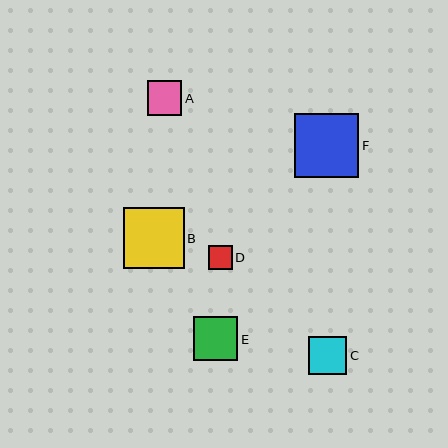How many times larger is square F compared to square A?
Square F is approximately 1.9 times the size of square A.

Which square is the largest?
Square F is the largest with a size of approximately 64 pixels.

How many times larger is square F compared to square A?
Square F is approximately 1.9 times the size of square A.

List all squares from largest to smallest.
From largest to smallest: F, B, E, C, A, D.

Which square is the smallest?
Square D is the smallest with a size of approximately 24 pixels.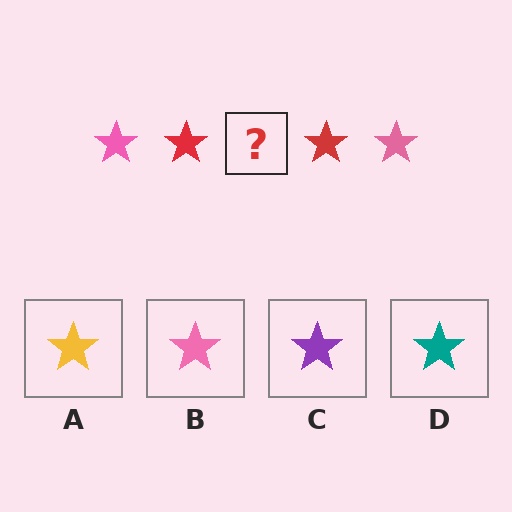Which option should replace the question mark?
Option B.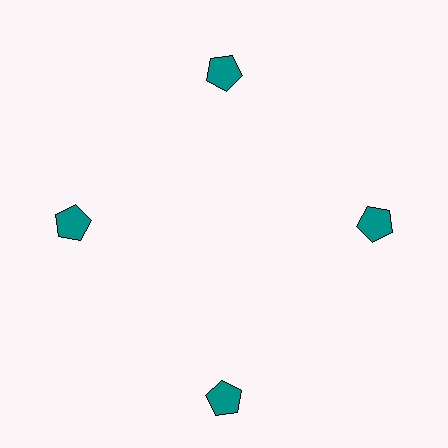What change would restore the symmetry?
The symmetry would be restored by moving it inward, back onto the ring so that all 4 pentagons sit at equal angles and equal distance from the center.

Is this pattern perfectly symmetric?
No. The 4 teal pentagons are arranged in a ring, but one element near the 6 o'clock position is pushed outward from the center, breaking the 4-fold rotational symmetry.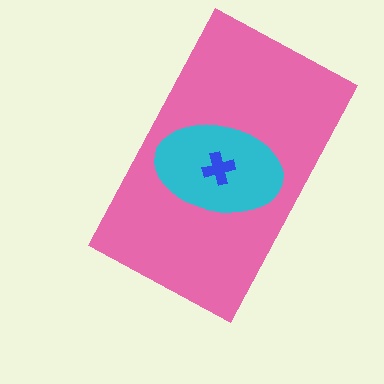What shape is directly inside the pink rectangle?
The cyan ellipse.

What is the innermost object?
The blue cross.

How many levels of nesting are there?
3.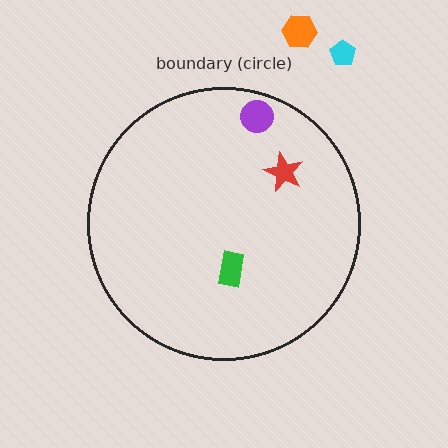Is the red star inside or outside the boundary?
Inside.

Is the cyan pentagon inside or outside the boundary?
Outside.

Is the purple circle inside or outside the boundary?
Inside.